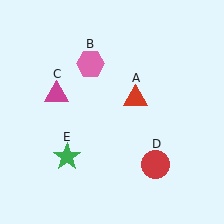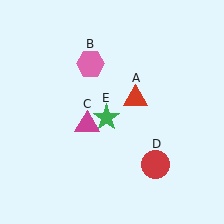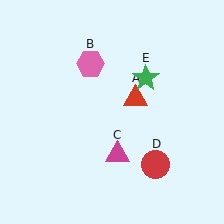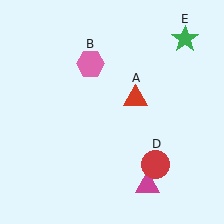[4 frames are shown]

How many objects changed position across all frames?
2 objects changed position: magenta triangle (object C), green star (object E).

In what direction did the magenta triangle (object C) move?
The magenta triangle (object C) moved down and to the right.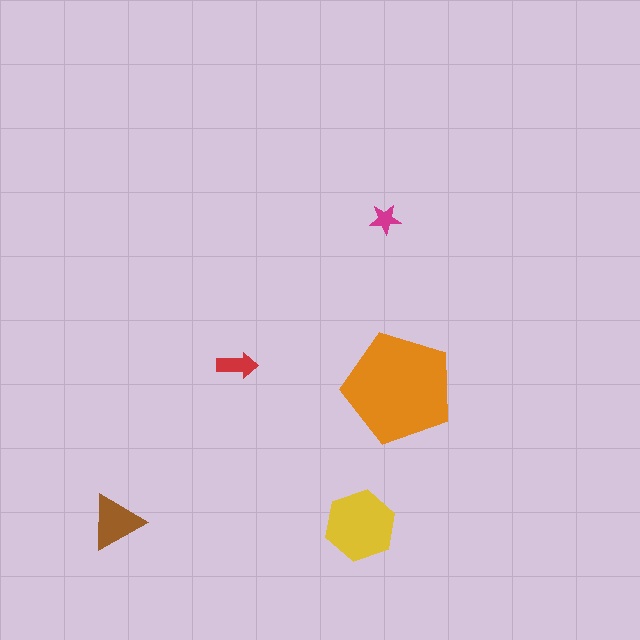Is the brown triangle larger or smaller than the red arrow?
Larger.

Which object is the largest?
The orange pentagon.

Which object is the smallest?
The magenta star.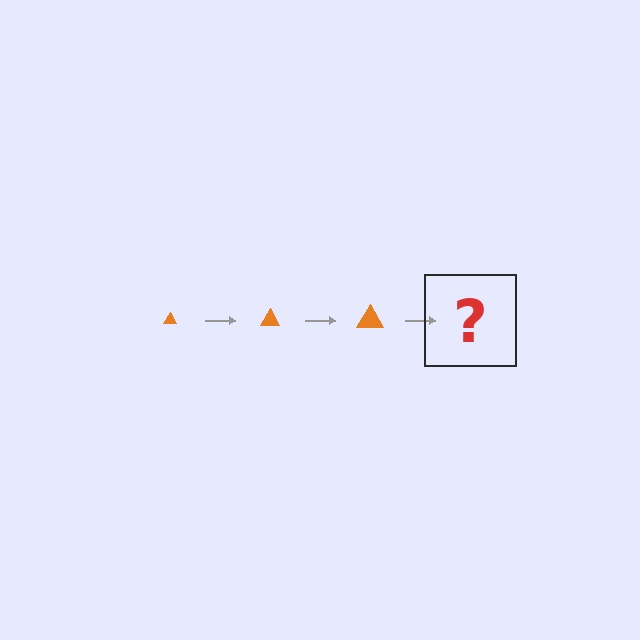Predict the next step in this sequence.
The next step is an orange triangle, larger than the previous one.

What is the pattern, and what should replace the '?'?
The pattern is that the triangle gets progressively larger each step. The '?' should be an orange triangle, larger than the previous one.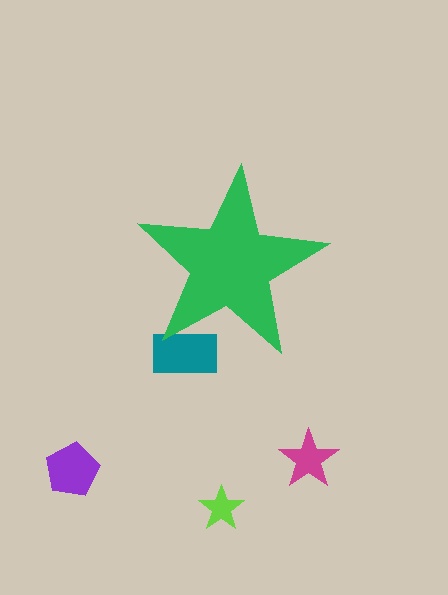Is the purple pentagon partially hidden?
No, the purple pentagon is fully visible.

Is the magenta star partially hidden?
No, the magenta star is fully visible.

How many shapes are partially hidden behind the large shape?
1 shape is partially hidden.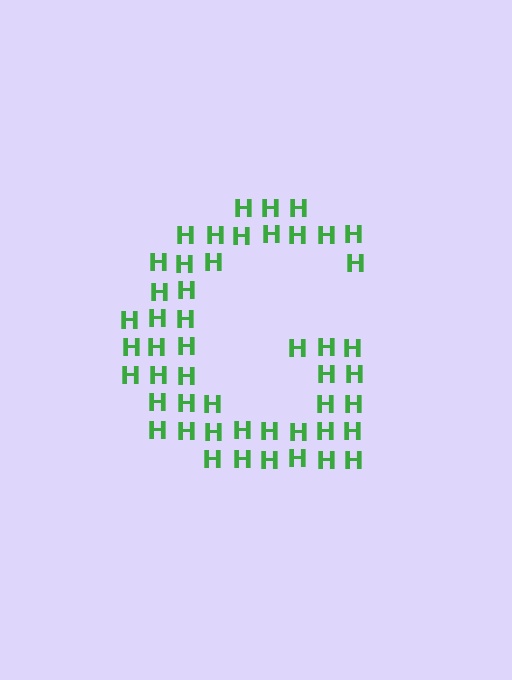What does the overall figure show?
The overall figure shows the letter G.